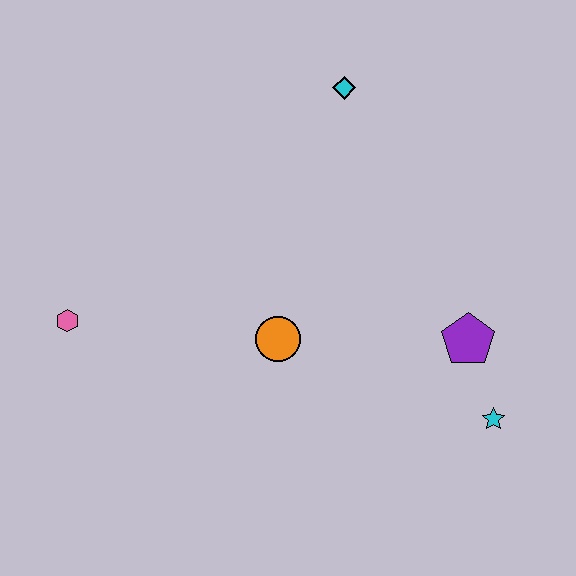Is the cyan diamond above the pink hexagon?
Yes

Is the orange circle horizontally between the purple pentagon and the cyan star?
No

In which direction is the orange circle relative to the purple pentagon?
The orange circle is to the left of the purple pentagon.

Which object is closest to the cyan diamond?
The orange circle is closest to the cyan diamond.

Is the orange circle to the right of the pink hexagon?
Yes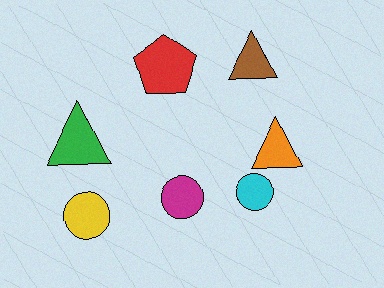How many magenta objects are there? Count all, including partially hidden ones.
There is 1 magenta object.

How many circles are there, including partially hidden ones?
There are 3 circles.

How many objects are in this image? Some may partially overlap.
There are 7 objects.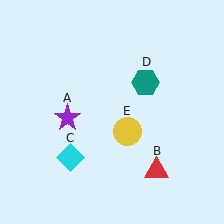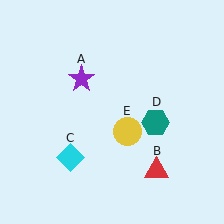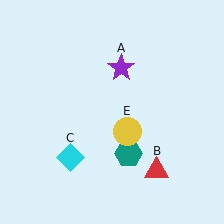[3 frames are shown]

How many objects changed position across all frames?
2 objects changed position: purple star (object A), teal hexagon (object D).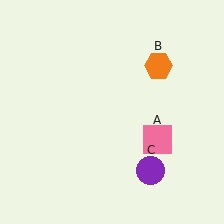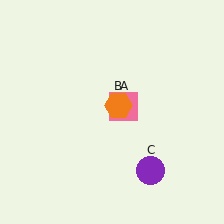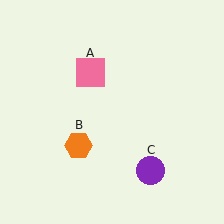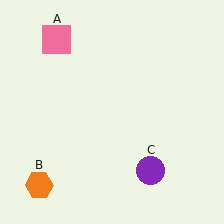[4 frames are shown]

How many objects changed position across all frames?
2 objects changed position: pink square (object A), orange hexagon (object B).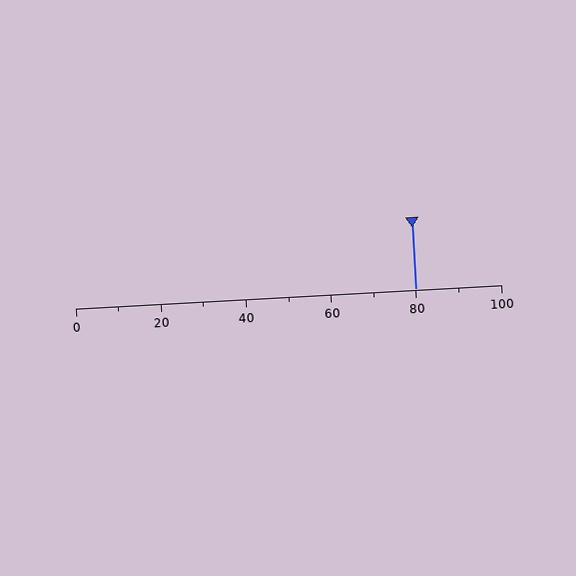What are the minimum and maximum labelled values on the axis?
The axis runs from 0 to 100.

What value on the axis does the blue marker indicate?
The marker indicates approximately 80.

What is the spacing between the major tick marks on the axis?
The major ticks are spaced 20 apart.